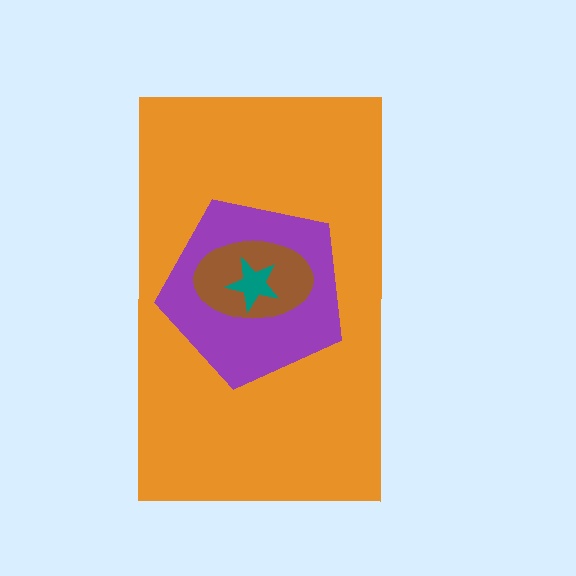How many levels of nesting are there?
4.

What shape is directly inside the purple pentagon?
The brown ellipse.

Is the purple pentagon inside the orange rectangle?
Yes.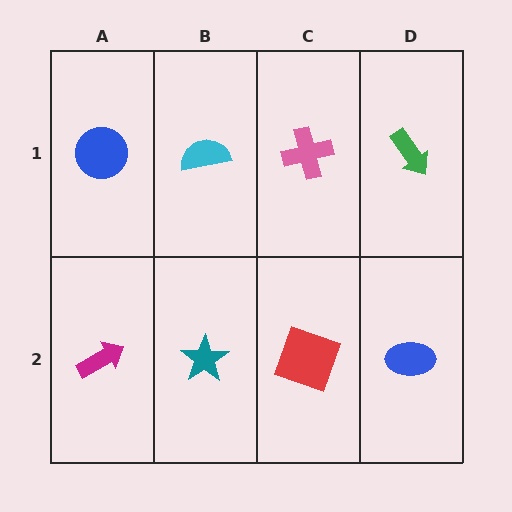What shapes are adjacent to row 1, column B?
A teal star (row 2, column B), a blue circle (row 1, column A), a pink cross (row 1, column C).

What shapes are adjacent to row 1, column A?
A magenta arrow (row 2, column A), a cyan semicircle (row 1, column B).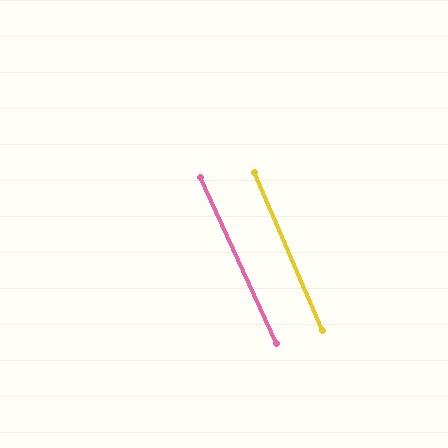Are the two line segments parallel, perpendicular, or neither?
Parallel — their directions differ by only 1.2°.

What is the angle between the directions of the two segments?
Approximately 1 degree.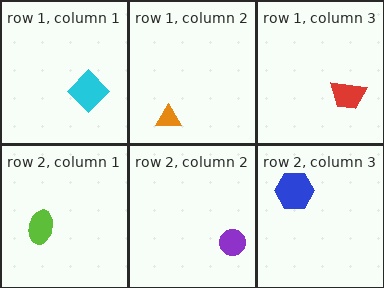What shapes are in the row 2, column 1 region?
The lime ellipse.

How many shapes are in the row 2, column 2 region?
1.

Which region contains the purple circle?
The row 2, column 2 region.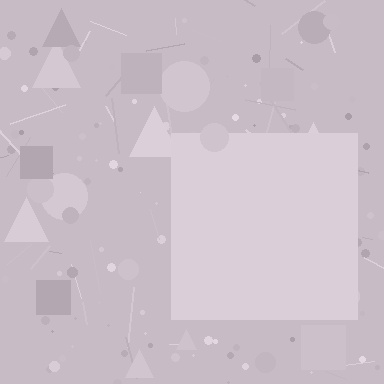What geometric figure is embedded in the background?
A square is embedded in the background.